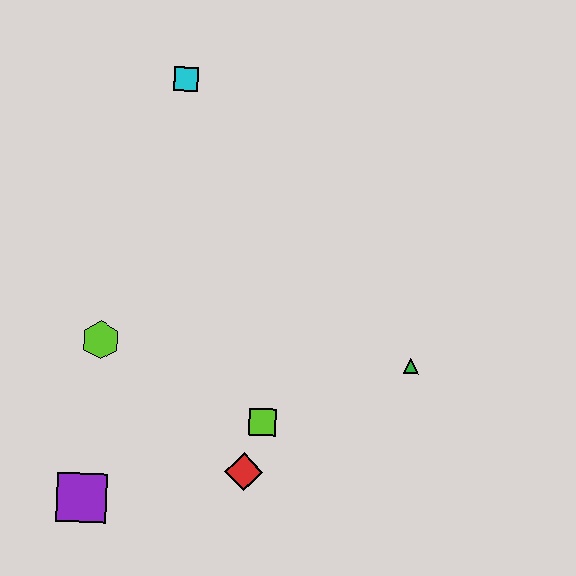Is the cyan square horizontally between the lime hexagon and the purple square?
No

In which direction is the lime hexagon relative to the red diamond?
The lime hexagon is to the left of the red diamond.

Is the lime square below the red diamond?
No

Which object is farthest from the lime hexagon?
The green triangle is farthest from the lime hexagon.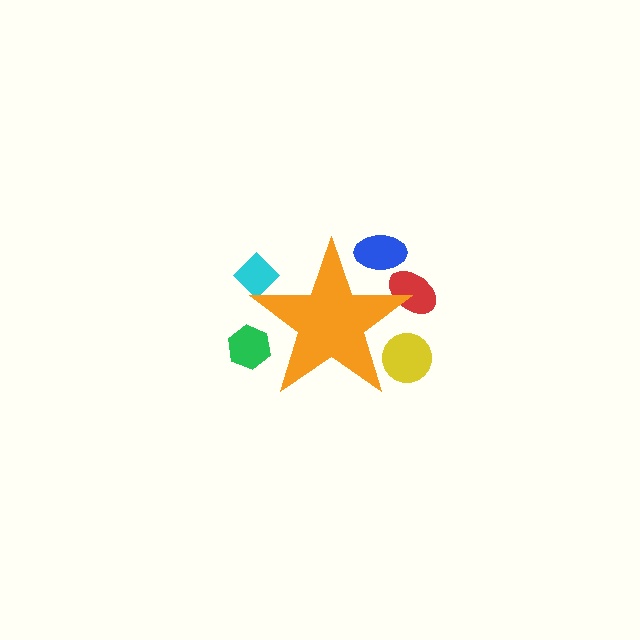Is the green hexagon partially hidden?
Yes, the green hexagon is partially hidden behind the orange star.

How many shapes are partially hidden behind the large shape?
5 shapes are partially hidden.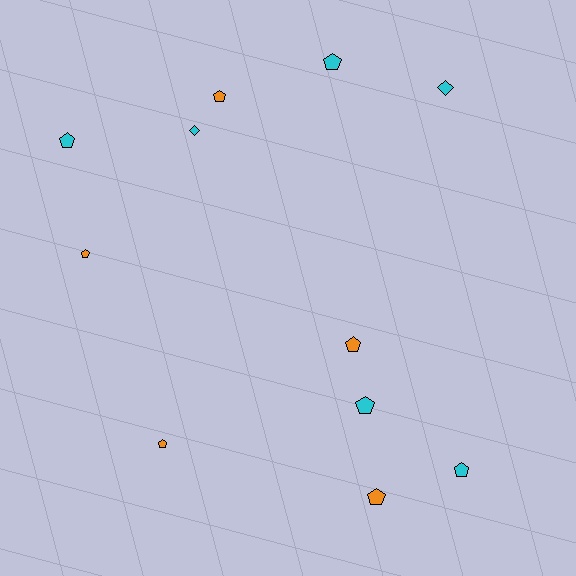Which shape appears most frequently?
Pentagon, with 9 objects.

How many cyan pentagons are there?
There are 4 cyan pentagons.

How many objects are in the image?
There are 11 objects.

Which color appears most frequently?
Cyan, with 6 objects.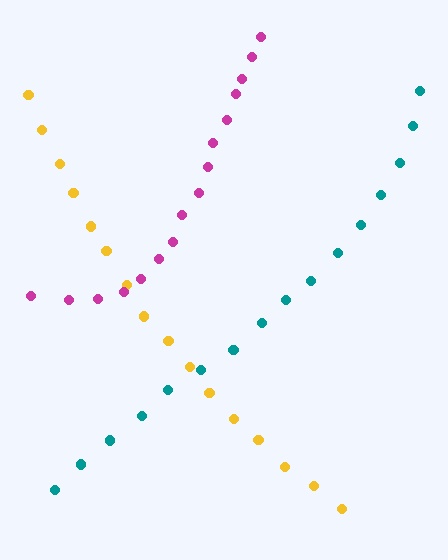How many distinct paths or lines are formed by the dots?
There are 3 distinct paths.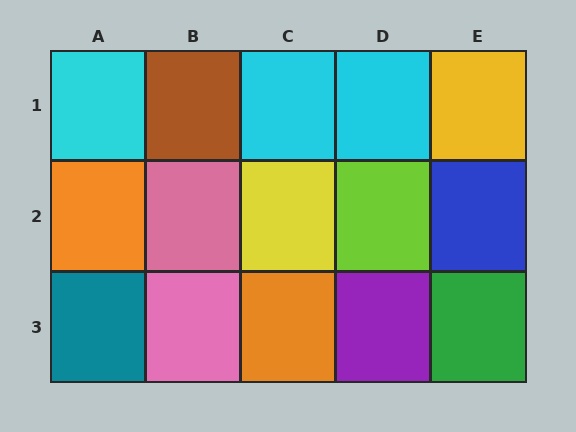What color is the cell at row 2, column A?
Orange.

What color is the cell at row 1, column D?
Cyan.